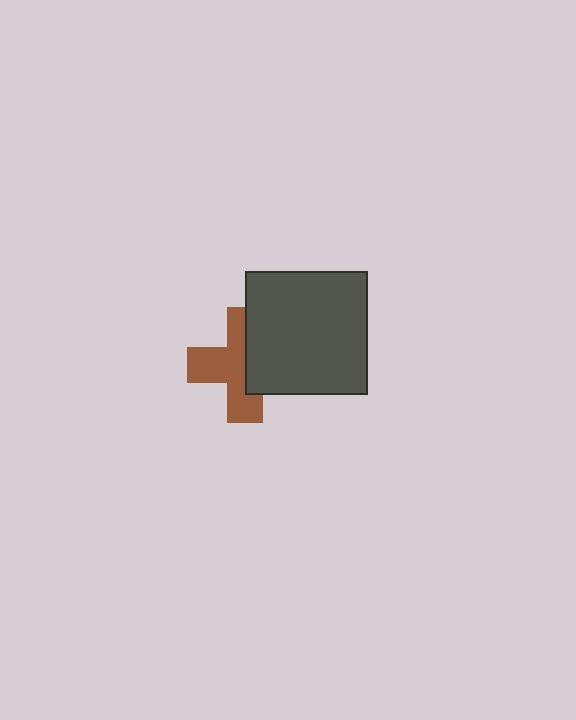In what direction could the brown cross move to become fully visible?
The brown cross could move left. That would shift it out from behind the dark gray square entirely.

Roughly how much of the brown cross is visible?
About half of it is visible (roughly 57%).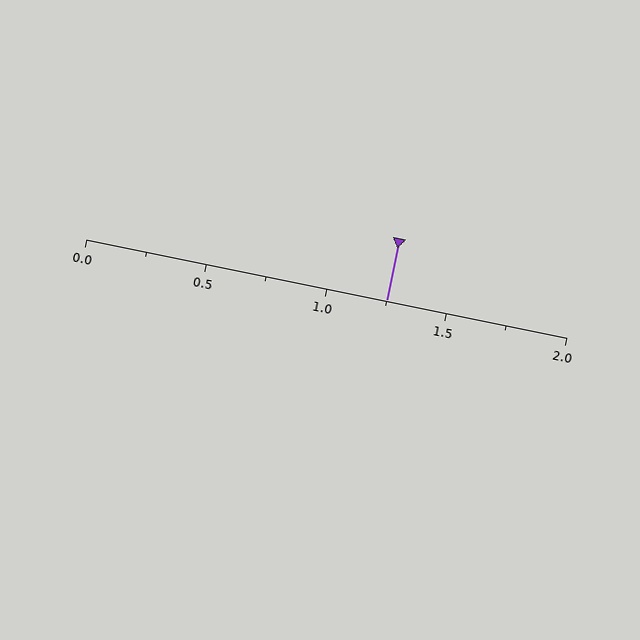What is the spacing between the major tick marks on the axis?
The major ticks are spaced 0.5 apart.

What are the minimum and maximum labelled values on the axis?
The axis runs from 0.0 to 2.0.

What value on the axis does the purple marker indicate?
The marker indicates approximately 1.25.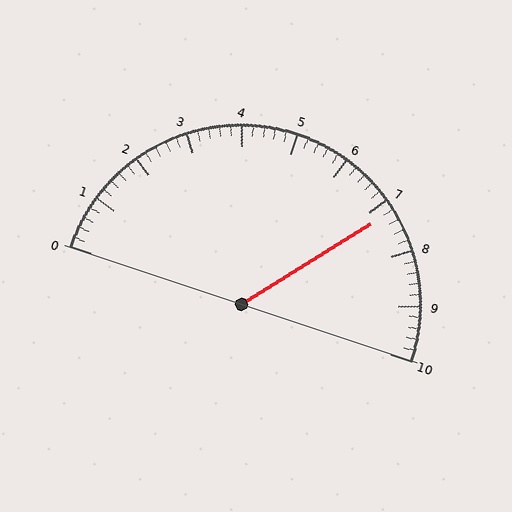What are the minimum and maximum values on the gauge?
The gauge ranges from 0 to 10.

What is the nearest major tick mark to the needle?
The nearest major tick mark is 7.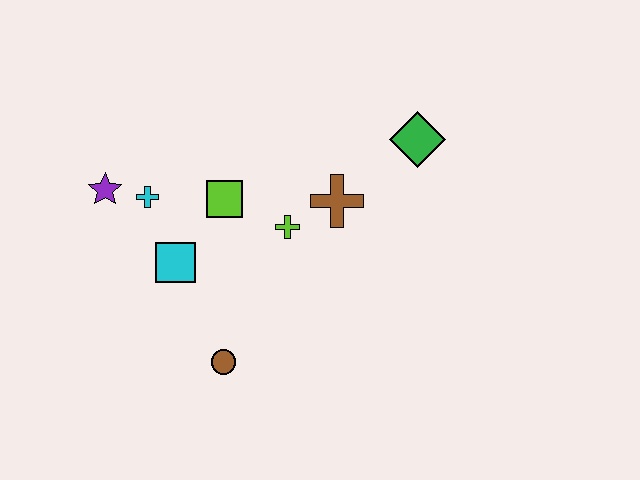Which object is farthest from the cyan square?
The green diamond is farthest from the cyan square.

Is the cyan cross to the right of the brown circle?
No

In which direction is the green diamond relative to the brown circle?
The green diamond is above the brown circle.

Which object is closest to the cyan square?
The cyan cross is closest to the cyan square.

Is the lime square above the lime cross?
Yes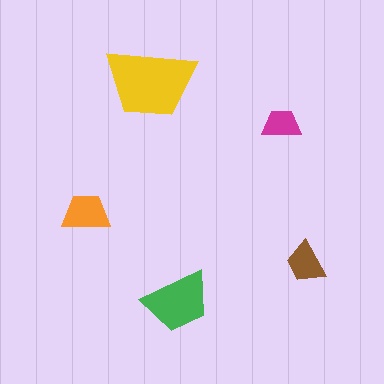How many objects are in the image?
There are 5 objects in the image.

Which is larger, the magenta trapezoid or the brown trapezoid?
The brown one.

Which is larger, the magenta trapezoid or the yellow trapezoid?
The yellow one.